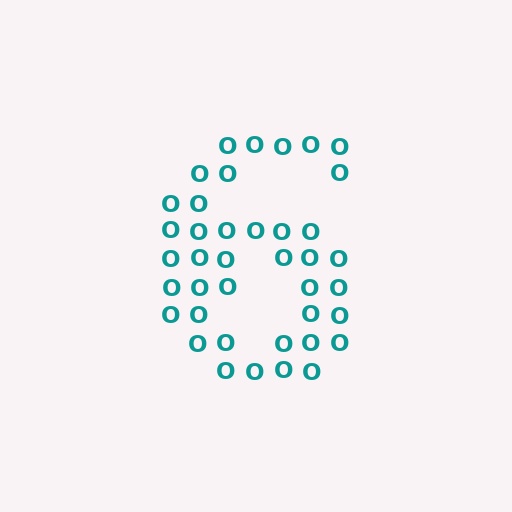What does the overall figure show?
The overall figure shows the digit 6.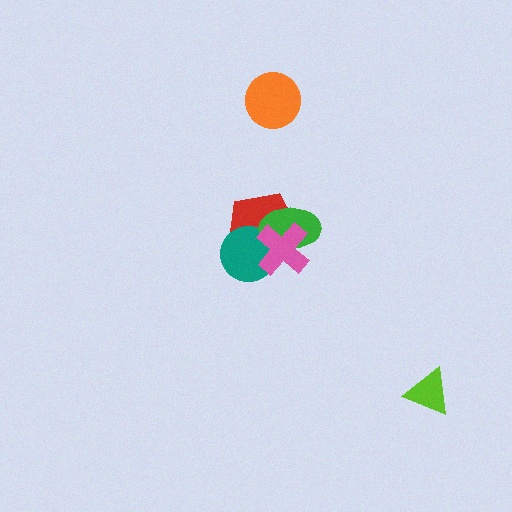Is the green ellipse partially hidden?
Yes, it is partially covered by another shape.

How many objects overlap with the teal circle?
3 objects overlap with the teal circle.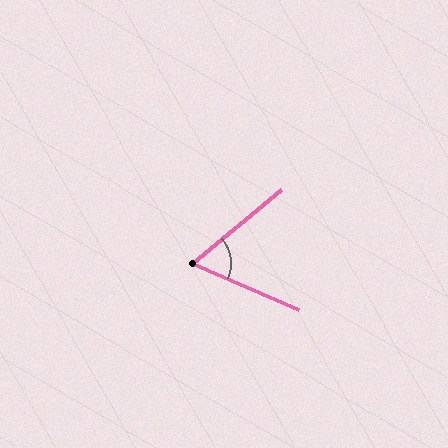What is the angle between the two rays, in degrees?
Approximately 63 degrees.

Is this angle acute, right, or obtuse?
It is acute.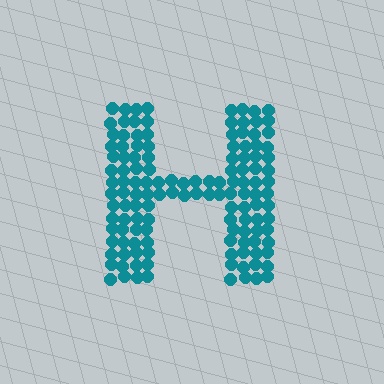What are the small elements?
The small elements are circles.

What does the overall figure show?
The overall figure shows the letter H.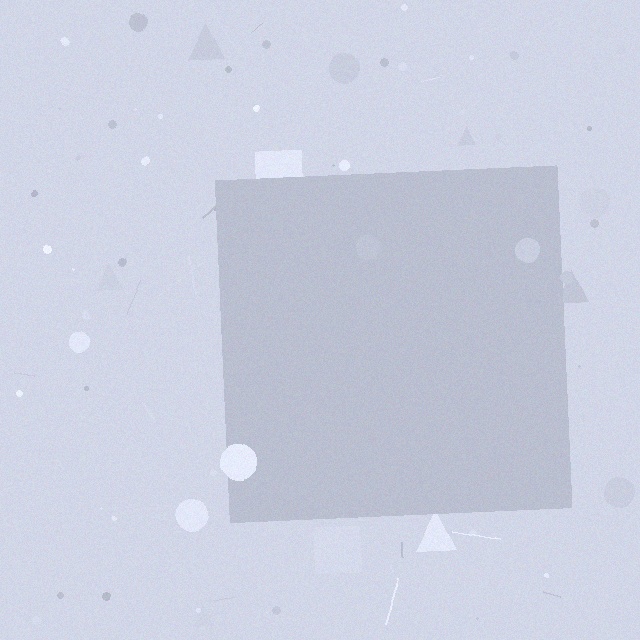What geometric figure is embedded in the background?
A square is embedded in the background.